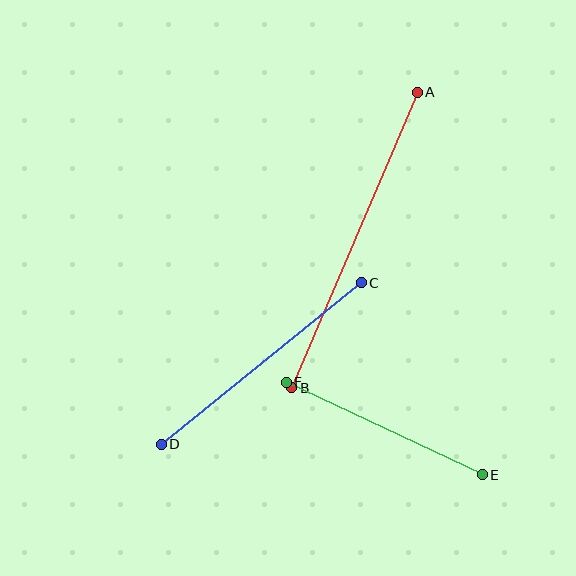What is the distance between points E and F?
The distance is approximately 217 pixels.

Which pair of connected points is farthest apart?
Points A and B are farthest apart.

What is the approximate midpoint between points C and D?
The midpoint is at approximately (261, 364) pixels.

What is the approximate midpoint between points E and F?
The midpoint is at approximately (384, 429) pixels.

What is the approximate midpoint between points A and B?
The midpoint is at approximately (354, 240) pixels.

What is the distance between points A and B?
The distance is approximately 321 pixels.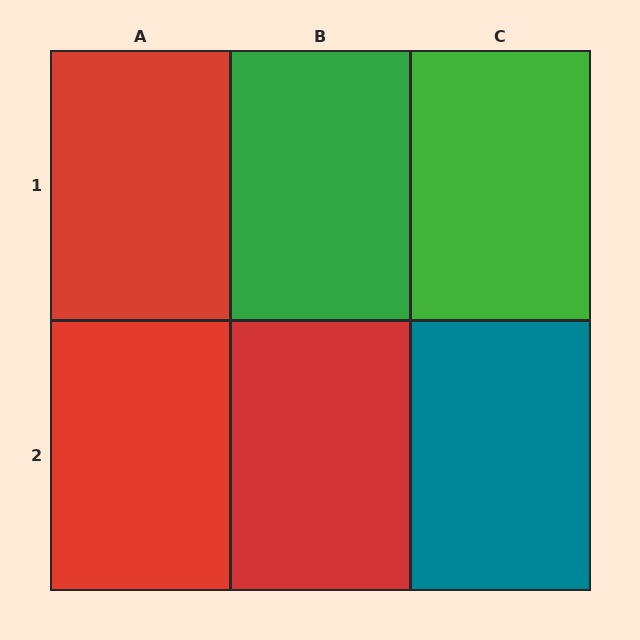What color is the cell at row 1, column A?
Red.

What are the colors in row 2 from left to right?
Red, red, teal.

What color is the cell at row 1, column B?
Green.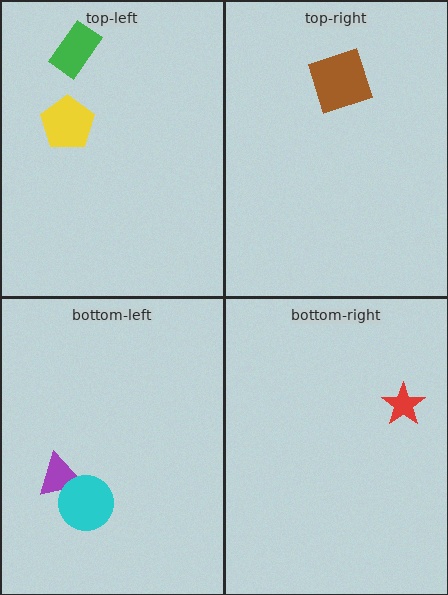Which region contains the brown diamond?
The top-right region.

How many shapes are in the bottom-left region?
2.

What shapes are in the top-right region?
The brown diamond.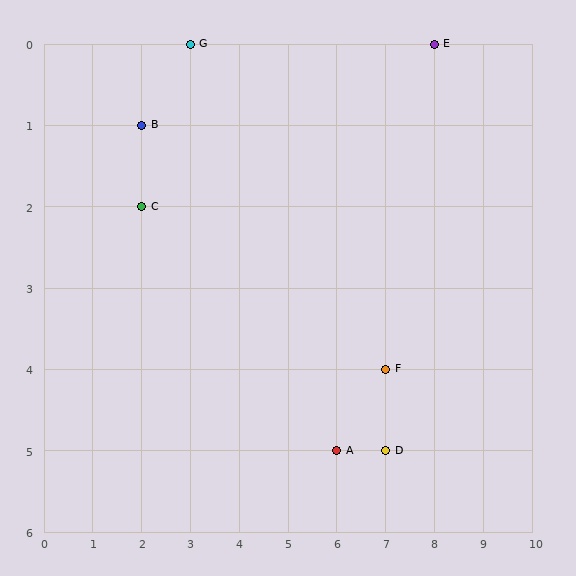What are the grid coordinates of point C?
Point C is at grid coordinates (2, 2).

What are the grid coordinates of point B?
Point B is at grid coordinates (2, 1).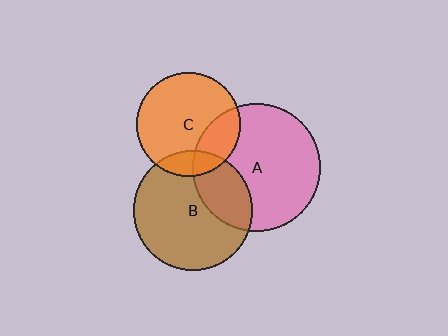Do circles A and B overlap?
Yes.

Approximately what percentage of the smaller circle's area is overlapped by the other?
Approximately 30%.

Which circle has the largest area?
Circle A (pink).